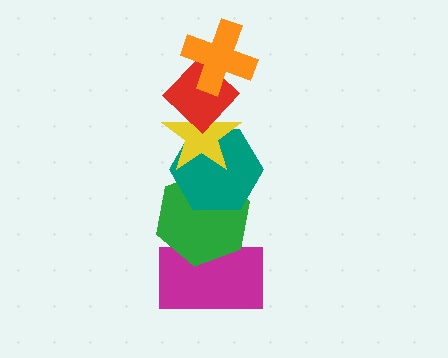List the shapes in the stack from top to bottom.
From top to bottom: the orange cross, the red diamond, the yellow star, the teal hexagon, the green hexagon, the magenta rectangle.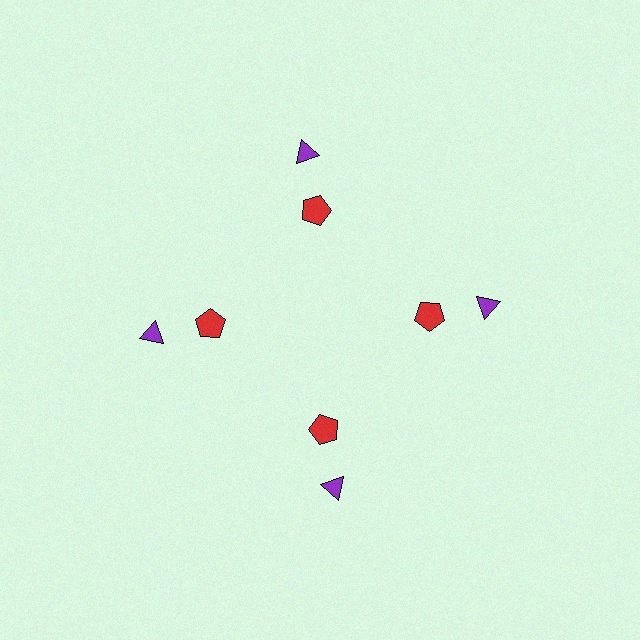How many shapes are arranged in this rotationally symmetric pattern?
There are 8 shapes, arranged in 4 groups of 2.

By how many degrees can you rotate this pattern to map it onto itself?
The pattern maps onto itself every 90 degrees of rotation.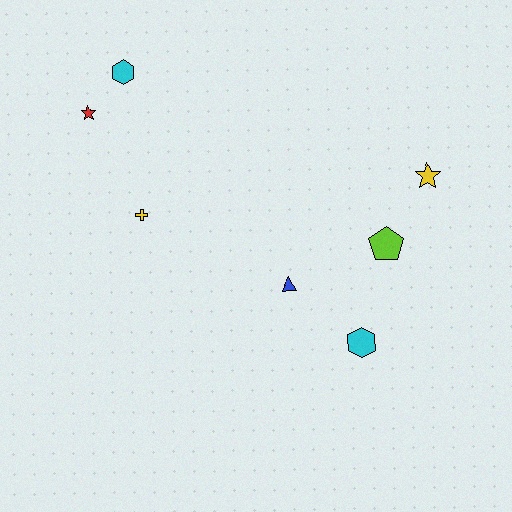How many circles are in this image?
There are no circles.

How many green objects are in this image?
There are no green objects.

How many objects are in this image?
There are 7 objects.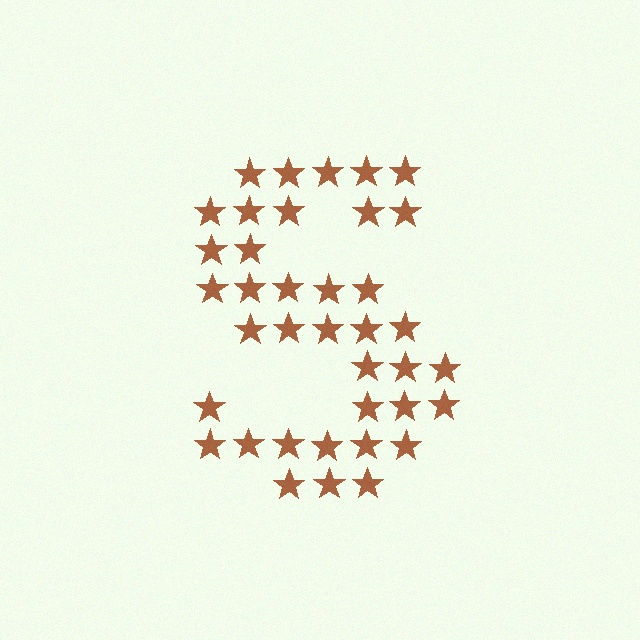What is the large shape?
The large shape is the letter S.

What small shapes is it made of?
It is made of small stars.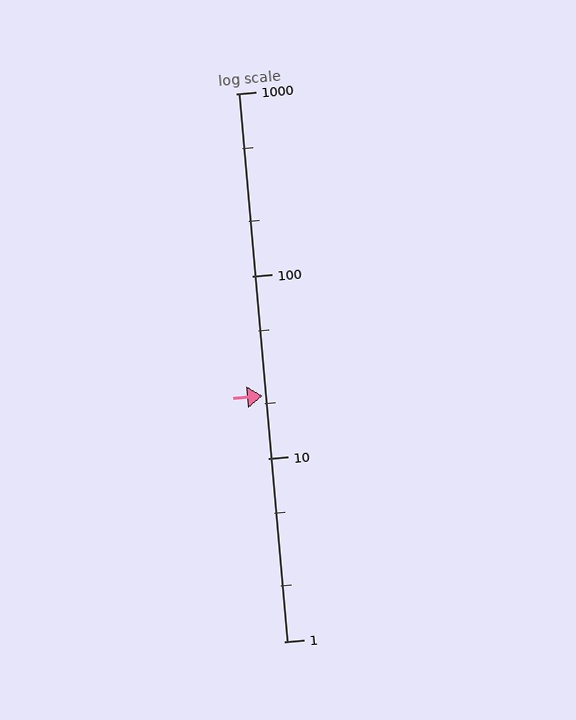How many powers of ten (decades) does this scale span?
The scale spans 3 decades, from 1 to 1000.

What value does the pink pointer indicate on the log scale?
The pointer indicates approximately 22.